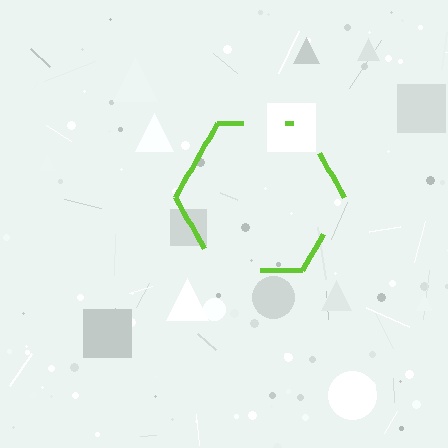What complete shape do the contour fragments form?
The contour fragments form a hexagon.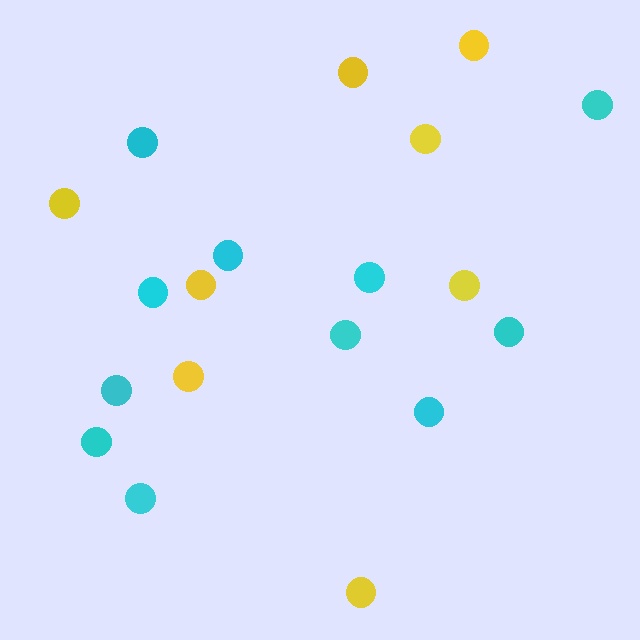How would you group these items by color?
There are 2 groups: one group of cyan circles (11) and one group of yellow circles (8).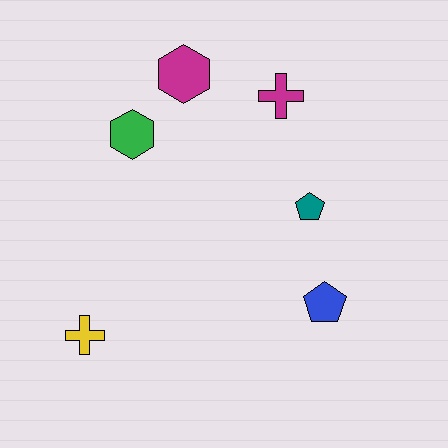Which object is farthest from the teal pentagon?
The yellow cross is farthest from the teal pentagon.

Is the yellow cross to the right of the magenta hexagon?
No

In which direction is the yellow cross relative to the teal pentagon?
The yellow cross is to the left of the teal pentagon.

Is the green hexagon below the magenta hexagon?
Yes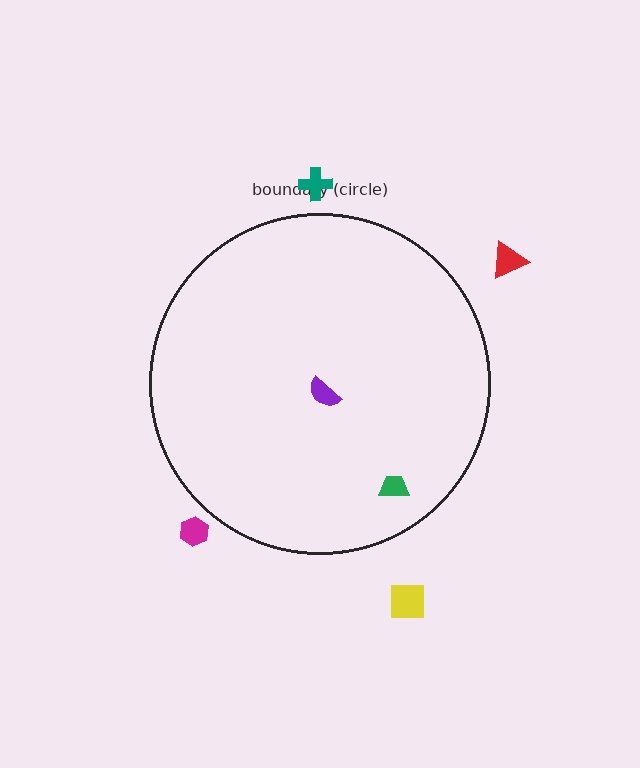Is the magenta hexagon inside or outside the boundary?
Outside.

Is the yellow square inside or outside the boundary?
Outside.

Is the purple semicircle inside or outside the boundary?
Inside.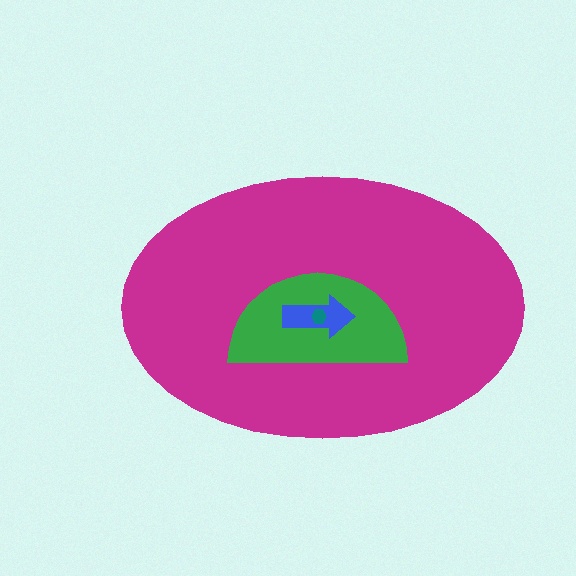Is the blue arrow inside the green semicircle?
Yes.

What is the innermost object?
The teal hexagon.